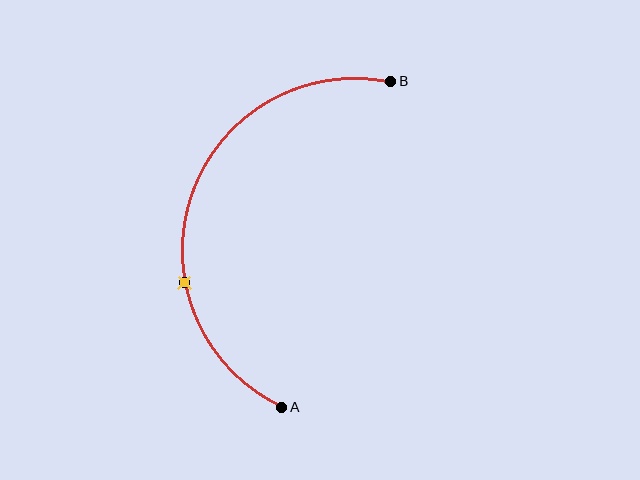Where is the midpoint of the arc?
The arc midpoint is the point on the curve farthest from the straight line joining A and B. It sits to the left of that line.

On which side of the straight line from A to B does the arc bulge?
The arc bulges to the left of the straight line connecting A and B.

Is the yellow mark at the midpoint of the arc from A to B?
No. The yellow mark lies on the arc but is closer to endpoint A. The arc midpoint would be at the point on the curve equidistant along the arc from both A and B.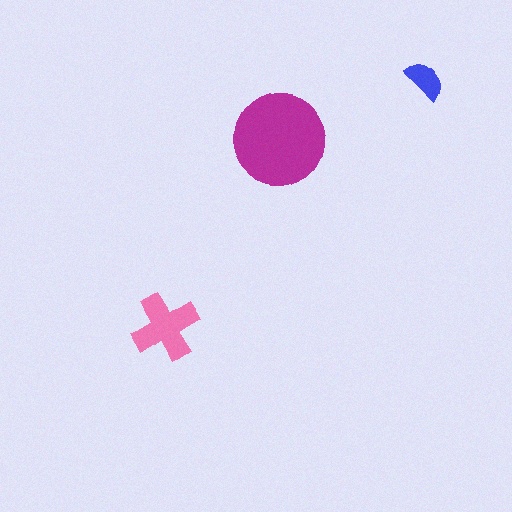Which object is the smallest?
The blue semicircle.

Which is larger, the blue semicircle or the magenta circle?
The magenta circle.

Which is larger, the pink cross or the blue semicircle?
The pink cross.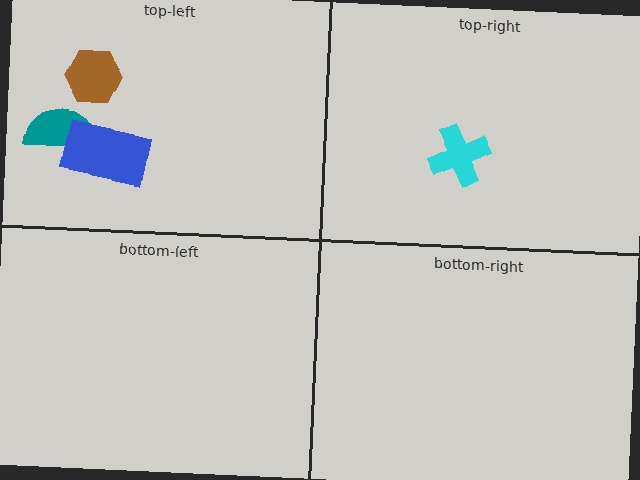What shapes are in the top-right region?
The cyan cross.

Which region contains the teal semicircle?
The top-left region.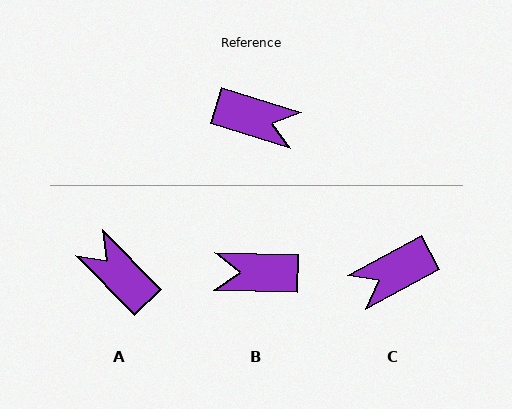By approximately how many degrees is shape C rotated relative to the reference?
Approximately 134 degrees clockwise.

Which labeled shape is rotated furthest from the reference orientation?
B, about 164 degrees away.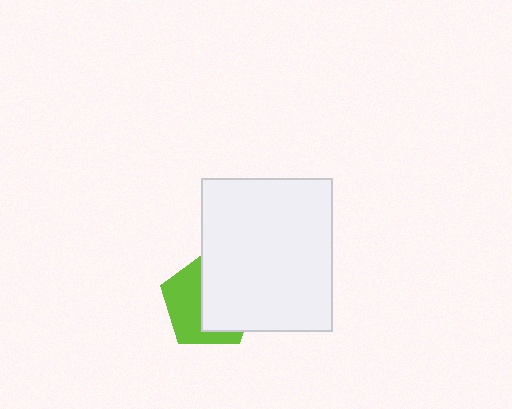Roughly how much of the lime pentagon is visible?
About half of it is visible (roughly 46%).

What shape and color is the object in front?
The object in front is a white rectangle.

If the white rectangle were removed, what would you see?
You would see the complete lime pentagon.